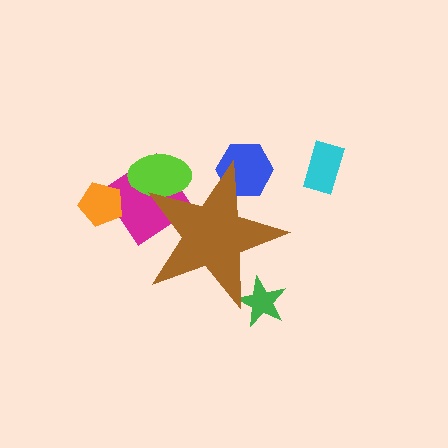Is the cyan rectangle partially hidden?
No, the cyan rectangle is fully visible.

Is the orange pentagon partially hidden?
No, the orange pentagon is fully visible.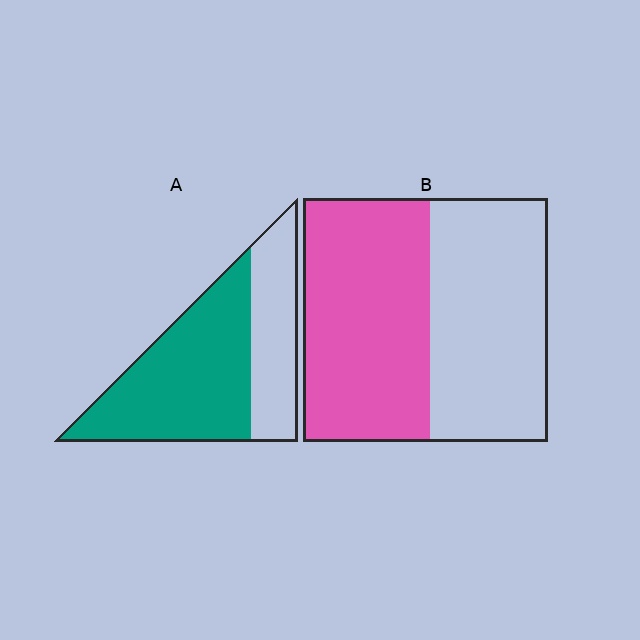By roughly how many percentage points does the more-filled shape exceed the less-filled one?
By roughly 15 percentage points (A over B).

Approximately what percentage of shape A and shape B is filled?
A is approximately 65% and B is approximately 50%.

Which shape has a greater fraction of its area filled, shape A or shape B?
Shape A.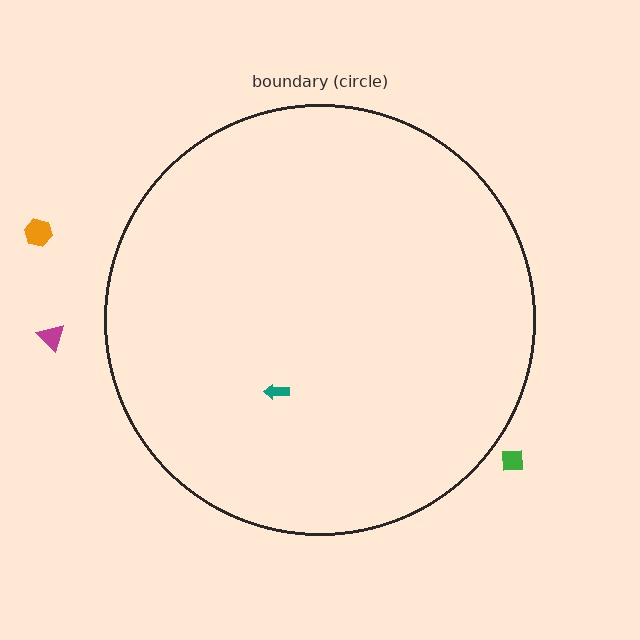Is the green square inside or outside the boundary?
Outside.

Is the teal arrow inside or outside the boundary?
Inside.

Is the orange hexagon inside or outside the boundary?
Outside.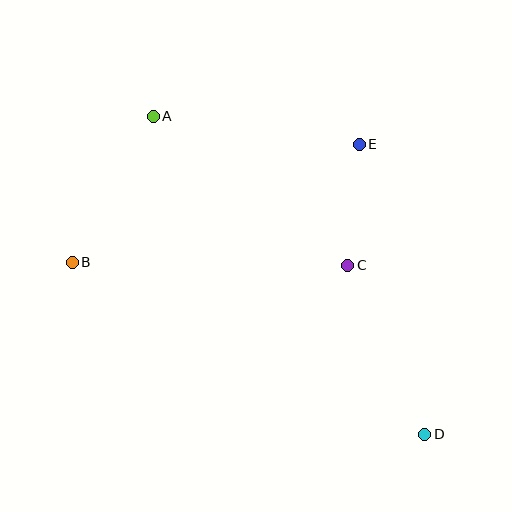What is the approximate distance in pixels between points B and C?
The distance between B and C is approximately 276 pixels.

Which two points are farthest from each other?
Points A and D are farthest from each other.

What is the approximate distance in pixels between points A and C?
The distance between A and C is approximately 245 pixels.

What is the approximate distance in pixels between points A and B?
The distance between A and B is approximately 167 pixels.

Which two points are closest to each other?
Points C and E are closest to each other.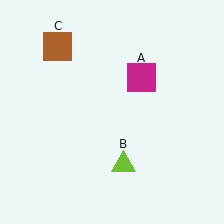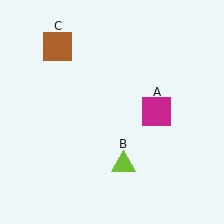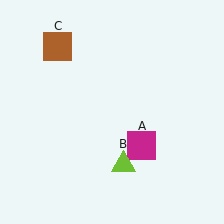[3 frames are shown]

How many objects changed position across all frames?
1 object changed position: magenta square (object A).